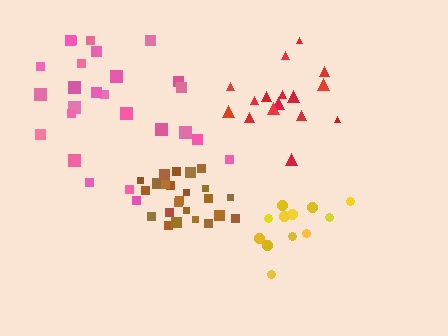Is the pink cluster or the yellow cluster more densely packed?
Yellow.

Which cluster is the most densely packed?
Brown.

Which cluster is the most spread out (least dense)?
Pink.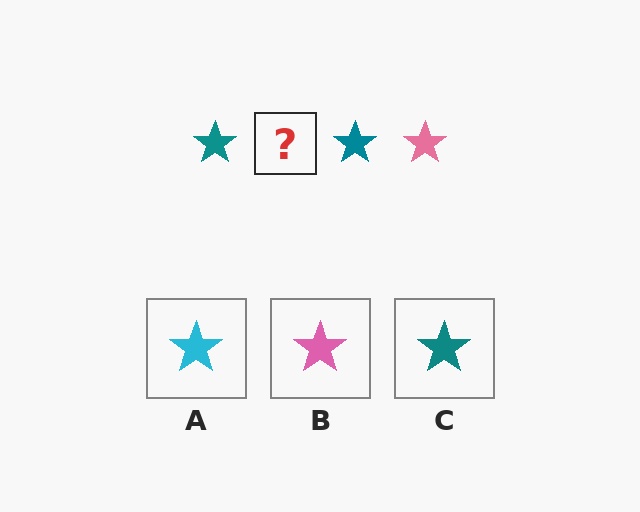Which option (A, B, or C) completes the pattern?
B.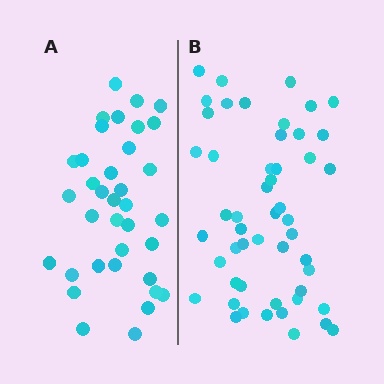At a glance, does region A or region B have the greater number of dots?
Region B (the right region) has more dots.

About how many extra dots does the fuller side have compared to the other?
Region B has approximately 15 more dots than region A.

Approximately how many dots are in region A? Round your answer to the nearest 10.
About 40 dots. (The exact count is 36, which rounds to 40.)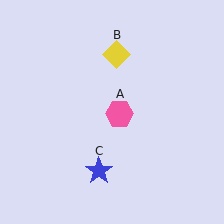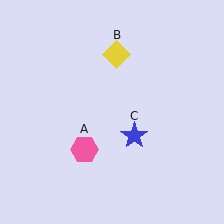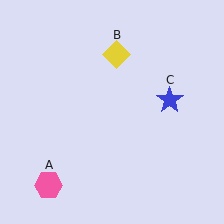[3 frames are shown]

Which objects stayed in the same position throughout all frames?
Yellow diamond (object B) remained stationary.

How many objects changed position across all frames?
2 objects changed position: pink hexagon (object A), blue star (object C).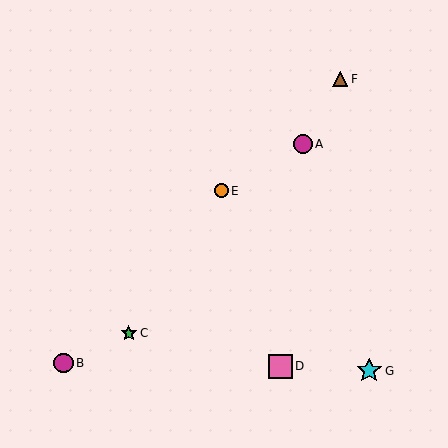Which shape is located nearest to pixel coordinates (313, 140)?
The magenta circle (labeled A) at (303, 144) is nearest to that location.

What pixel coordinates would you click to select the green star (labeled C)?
Click at (129, 333) to select the green star C.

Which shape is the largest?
The cyan star (labeled G) is the largest.